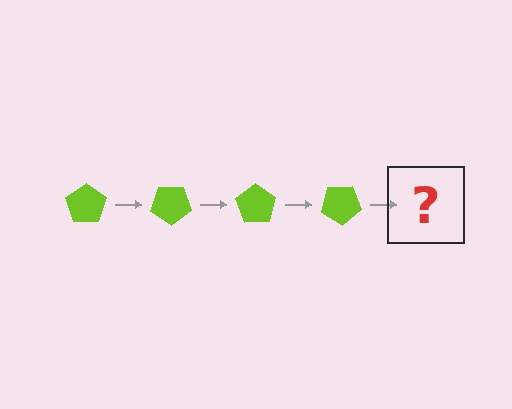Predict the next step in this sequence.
The next step is a lime pentagon rotated 140 degrees.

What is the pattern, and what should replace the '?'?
The pattern is that the pentagon rotates 35 degrees each step. The '?' should be a lime pentagon rotated 140 degrees.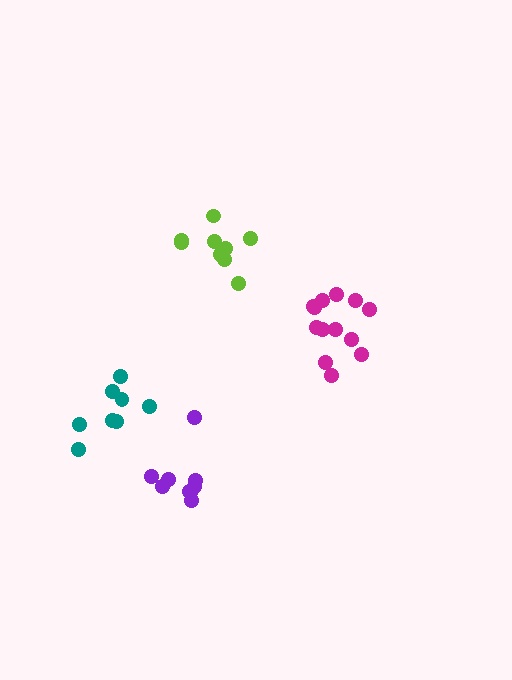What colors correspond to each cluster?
The clusters are colored: magenta, purple, lime, teal.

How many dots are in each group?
Group 1: 13 dots, Group 2: 9 dots, Group 3: 9 dots, Group 4: 8 dots (39 total).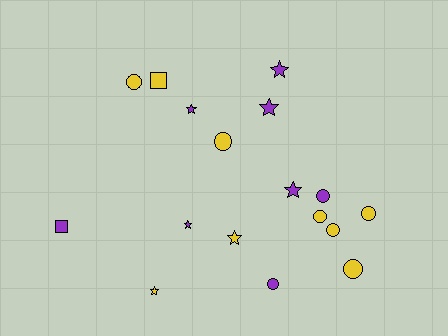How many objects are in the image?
There are 17 objects.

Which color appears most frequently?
Yellow, with 9 objects.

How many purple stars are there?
There are 5 purple stars.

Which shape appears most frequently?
Circle, with 8 objects.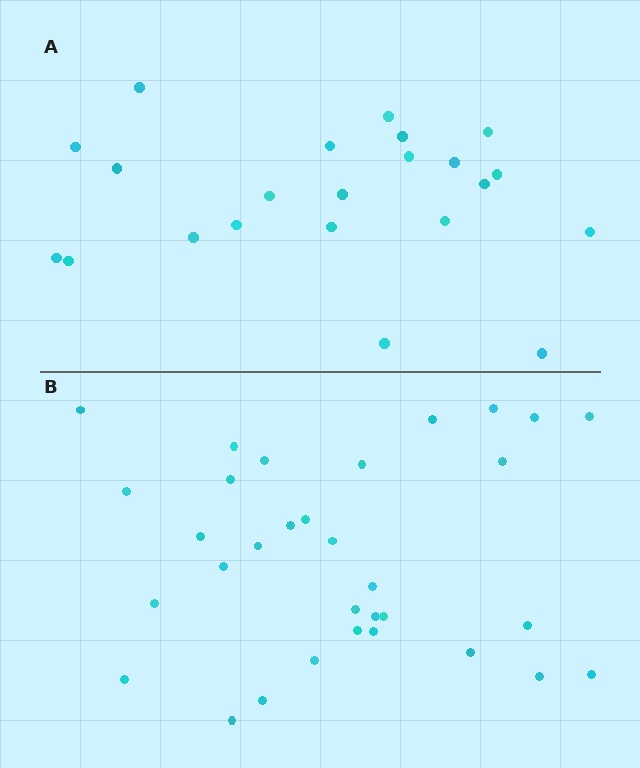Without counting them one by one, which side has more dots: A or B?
Region B (the bottom region) has more dots.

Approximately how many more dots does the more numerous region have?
Region B has roughly 10 or so more dots than region A.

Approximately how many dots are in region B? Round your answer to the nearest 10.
About 30 dots. (The exact count is 32, which rounds to 30.)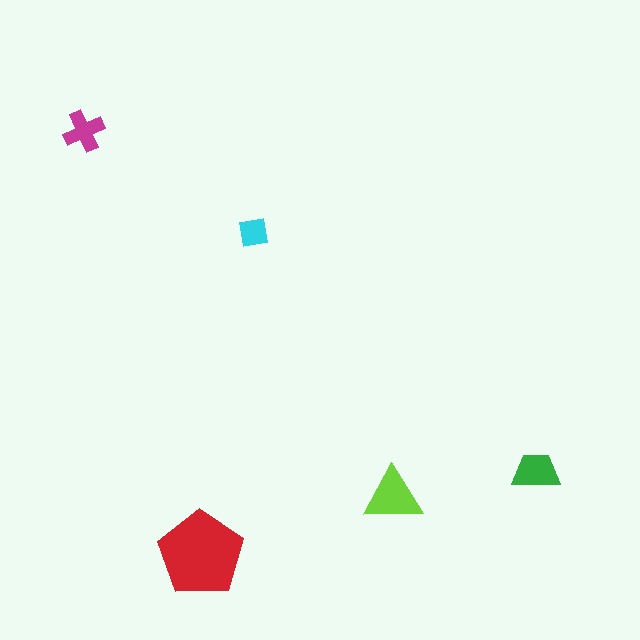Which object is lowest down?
The red pentagon is bottommost.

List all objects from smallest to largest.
The cyan square, the magenta cross, the green trapezoid, the lime triangle, the red pentagon.